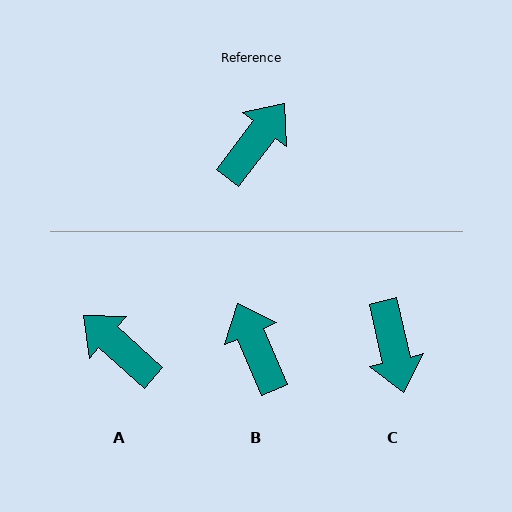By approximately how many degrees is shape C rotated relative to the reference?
Approximately 129 degrees clockwise.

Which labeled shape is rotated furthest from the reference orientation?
C, about 129 degrees away.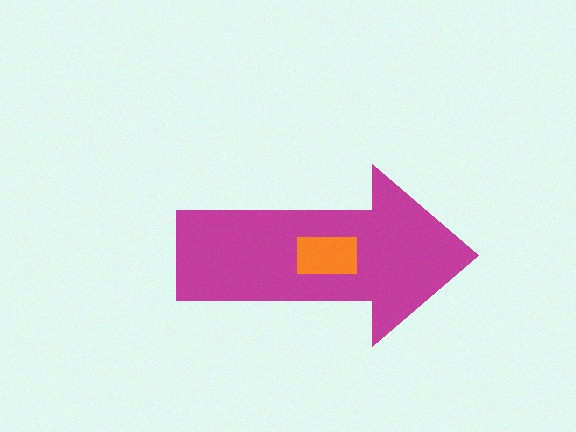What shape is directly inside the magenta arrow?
The orange rectangle.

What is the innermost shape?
The orange rectangle.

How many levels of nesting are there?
2.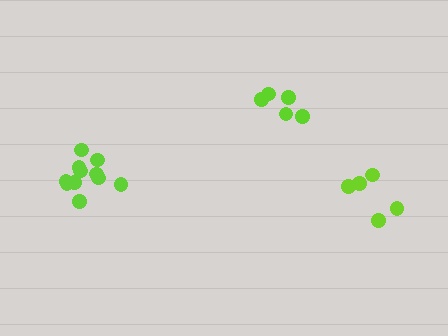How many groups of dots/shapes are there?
There are 3 groups.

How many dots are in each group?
Group 1: 5 dots, Group 2: 11 dots, Group 3: 5 dots (21 total).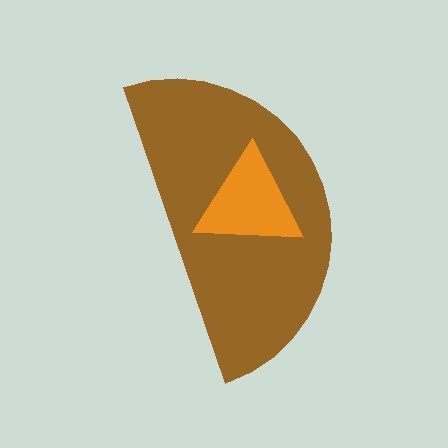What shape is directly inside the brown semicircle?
The orange triangle.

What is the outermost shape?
The brown semicircle.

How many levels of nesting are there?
2.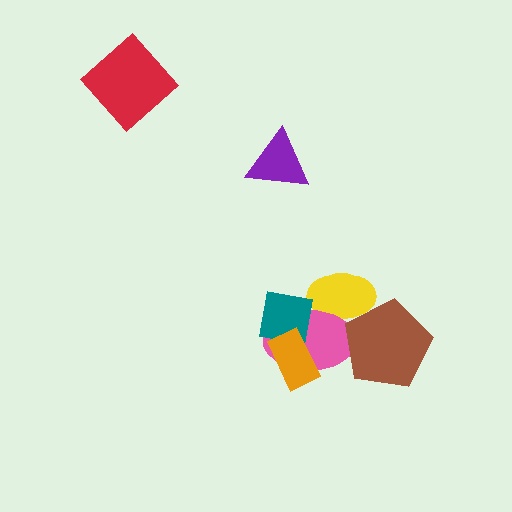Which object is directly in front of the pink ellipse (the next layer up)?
The brown pentagon is directly in front of the pink ellipse.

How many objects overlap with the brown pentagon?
2 objects overlap with the brown pentagon.